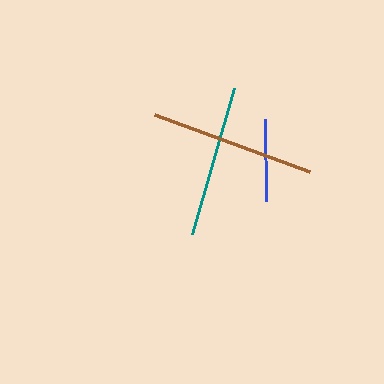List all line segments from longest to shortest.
From longest to shortest: brown, teal, blue.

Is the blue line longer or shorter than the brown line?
The brown line is longer than the blue line.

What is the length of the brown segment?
The brown segment is approximately 165 pixels long.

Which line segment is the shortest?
The blue line is the shortest at approximately 82 pixels.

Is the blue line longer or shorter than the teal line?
The teal line is longer than the blue line.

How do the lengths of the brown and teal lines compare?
The brown and teal lines are approximately the same length.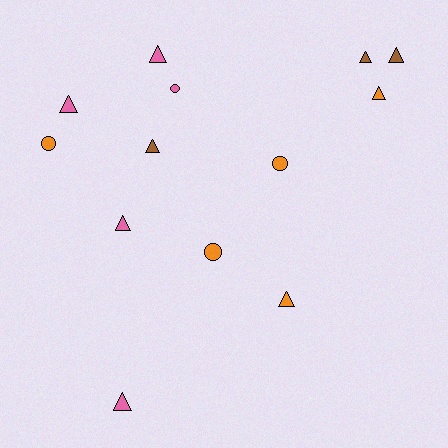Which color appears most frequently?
Pink, with 5 objects.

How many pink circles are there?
There is 1 pink circle.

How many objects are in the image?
There are 13 objects.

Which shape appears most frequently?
Triangle, with 9 objects.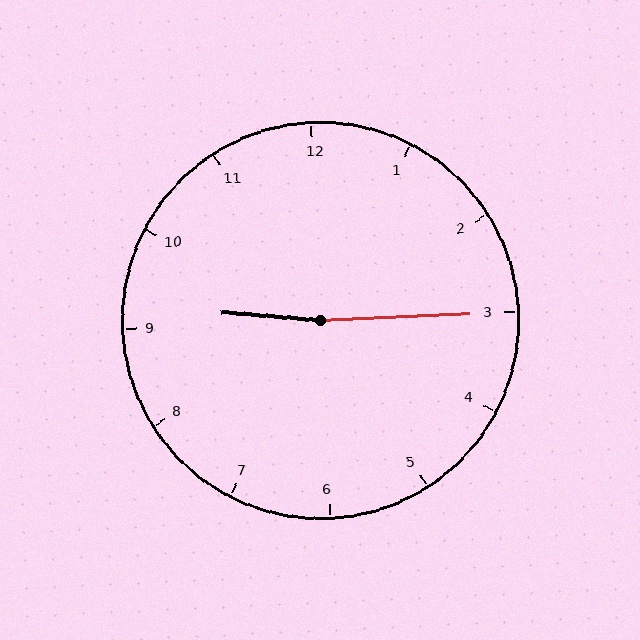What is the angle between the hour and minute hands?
Approximately 172 degrees.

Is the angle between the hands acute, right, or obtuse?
It is obtuse.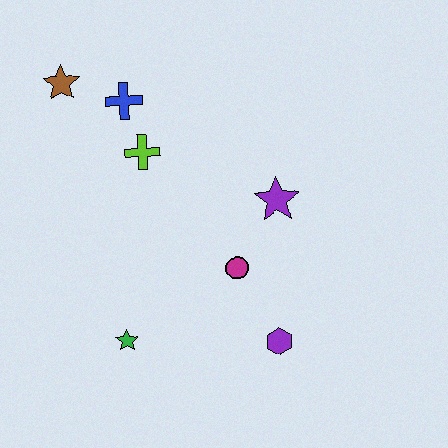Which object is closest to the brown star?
The blue cross is closest to the brown star.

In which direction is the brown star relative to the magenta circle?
The brown star is above the magenta circle.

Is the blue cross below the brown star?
Yes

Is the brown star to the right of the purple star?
No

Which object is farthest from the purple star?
The brown star is farthest from the purple star.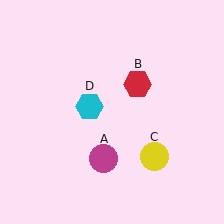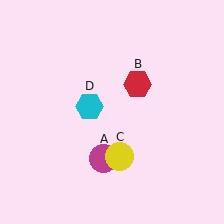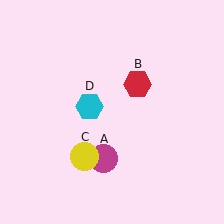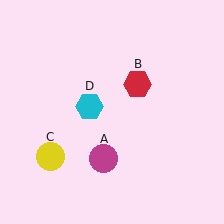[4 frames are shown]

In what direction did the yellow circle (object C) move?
The yellow circle (object C) moved left.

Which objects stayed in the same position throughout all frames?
Magenta circle (object A) and red hexagon (object B) and cyan hexagon (object D) remained stationary.